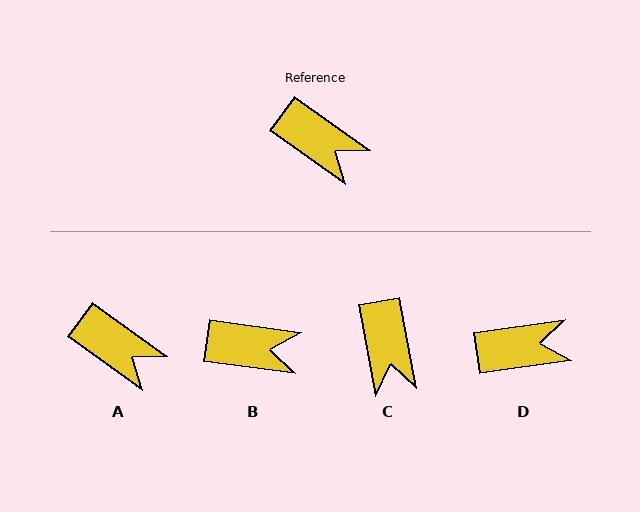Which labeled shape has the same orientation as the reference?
A.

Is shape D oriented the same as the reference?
No, it is off by about 44 degrees.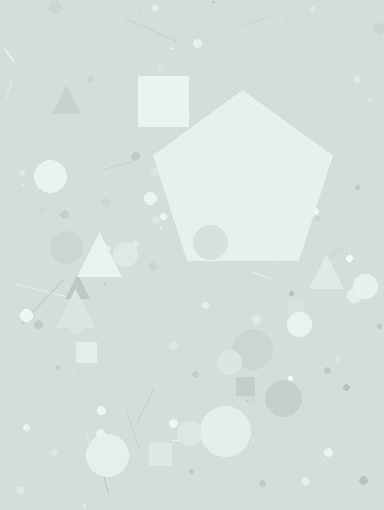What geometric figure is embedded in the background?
A pentagon is embedded in the background.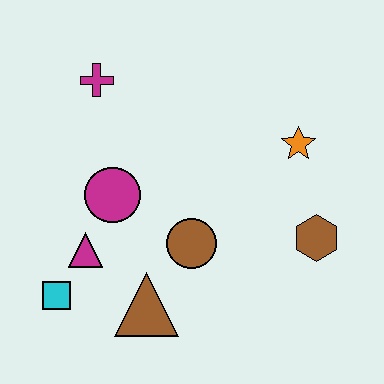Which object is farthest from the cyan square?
The orange star is farthest from the cyan square.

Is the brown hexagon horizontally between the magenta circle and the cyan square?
No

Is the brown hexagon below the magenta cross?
Yes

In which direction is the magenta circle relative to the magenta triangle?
The magenta circle is above the magenta triangle.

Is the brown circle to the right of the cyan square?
Yes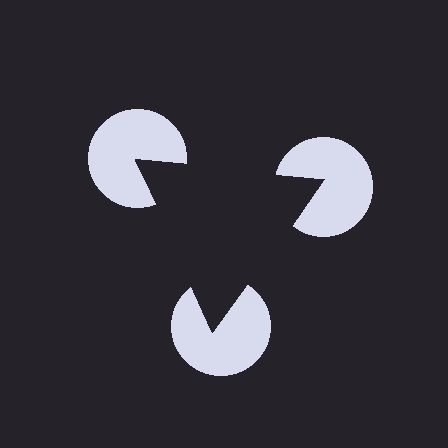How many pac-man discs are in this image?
There are 3 — one at each vertex of the illusory triangle.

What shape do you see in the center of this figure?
An illusory triangle — its edges are inferred from the aligned wedge cuts in the pac-man discs, not physically drawn.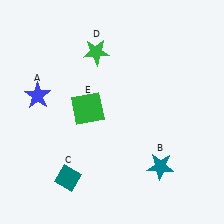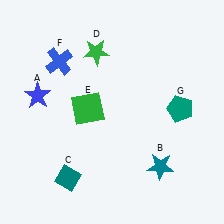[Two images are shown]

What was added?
A blue cross (F), a teal pentagon (G) were added in Image 2.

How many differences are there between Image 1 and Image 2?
There are 2 differences between the two images.